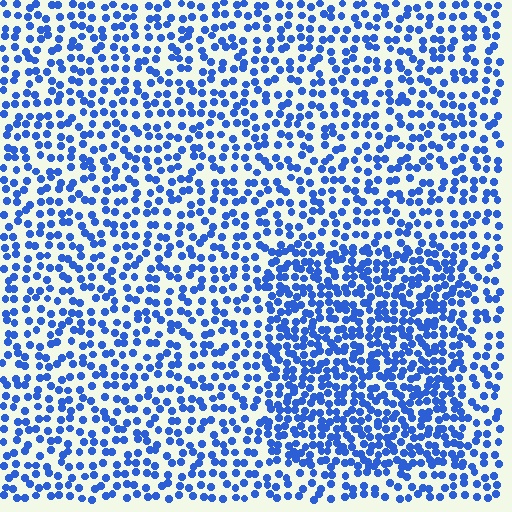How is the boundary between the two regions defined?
The boundary is defined by a change in element density (approximately 1.7x ratio). All elements are the same color, size, and shape.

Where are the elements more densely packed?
The elements are more densely packed inside the rectangle boundary.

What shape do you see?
I see a rectangle.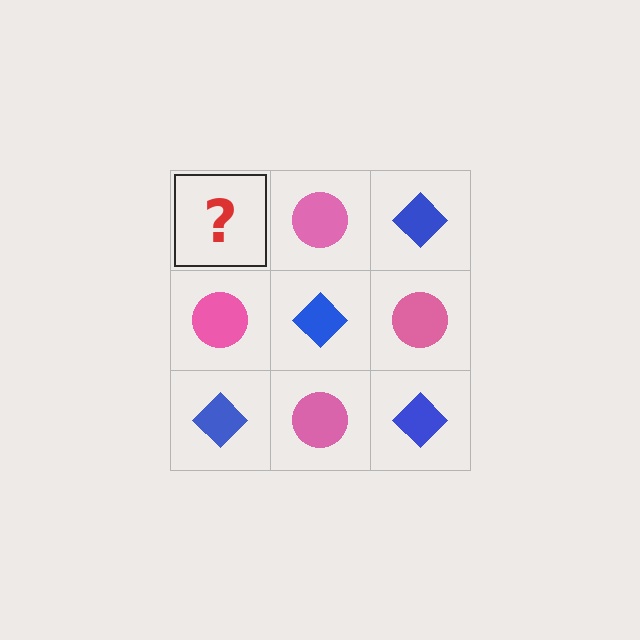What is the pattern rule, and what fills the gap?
The rule is that it alternates blue diamond and pink circle in a checkerboard pattern. The gap should be filled with a blue diamond.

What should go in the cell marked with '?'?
The missing cell should contain a blue diamond.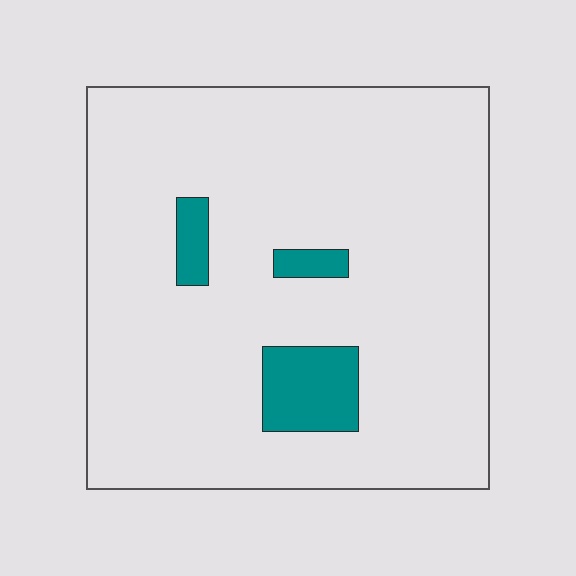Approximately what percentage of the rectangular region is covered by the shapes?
Approximately 10%.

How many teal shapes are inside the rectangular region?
3.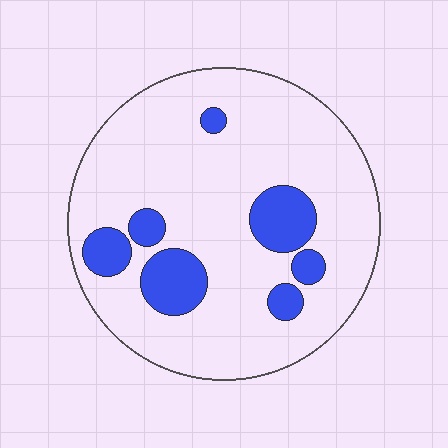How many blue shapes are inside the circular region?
7.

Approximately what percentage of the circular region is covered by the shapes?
Approximately 15%.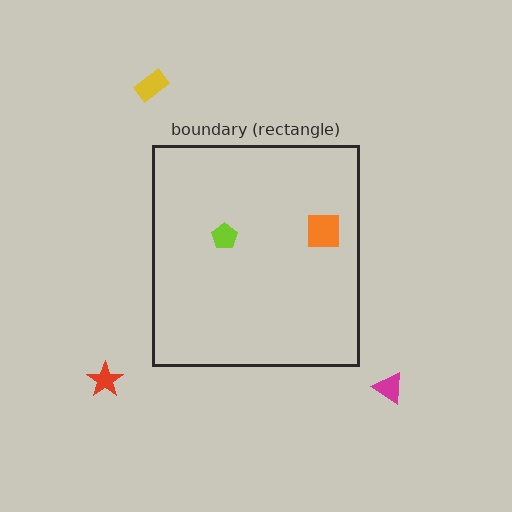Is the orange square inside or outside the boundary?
Inside.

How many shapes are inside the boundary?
2 inside, 3 outside.